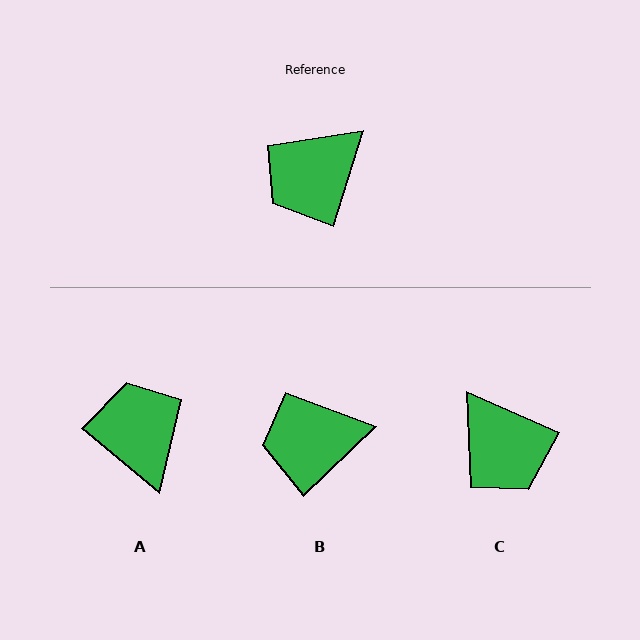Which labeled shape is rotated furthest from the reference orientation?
A, about 113 degrees away.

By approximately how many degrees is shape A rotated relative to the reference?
Approximately 113 degrees clockwise.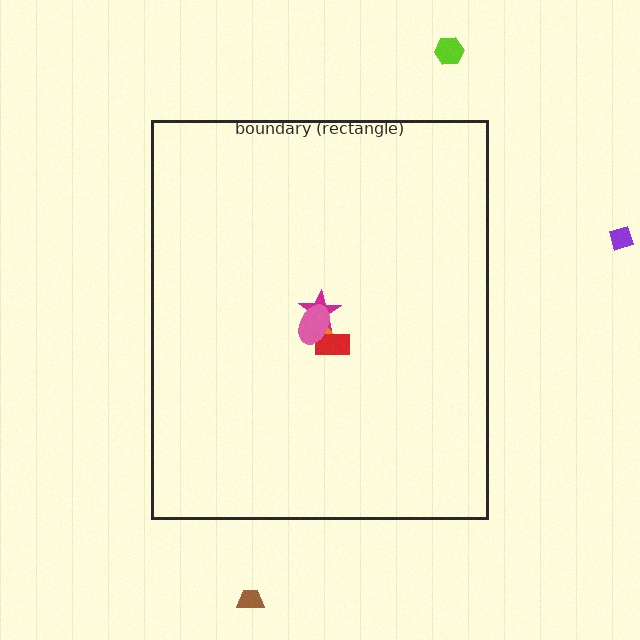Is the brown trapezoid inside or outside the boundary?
Outside.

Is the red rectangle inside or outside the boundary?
Inside.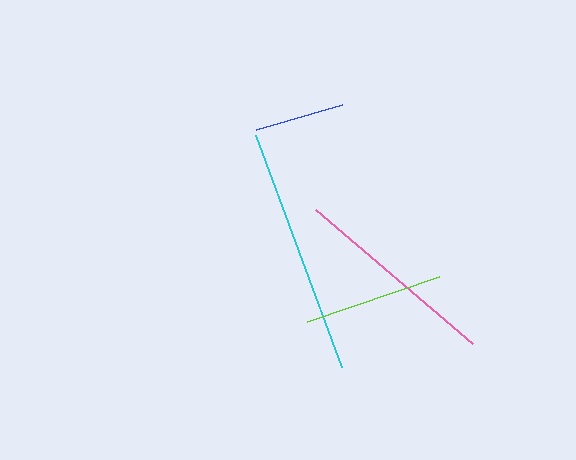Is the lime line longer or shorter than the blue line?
The lime line is longer than the blue line.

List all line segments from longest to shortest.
From longest to shortest: cyan, pink, lime, blue.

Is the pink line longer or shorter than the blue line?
The pink line is longer than the blue line.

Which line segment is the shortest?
The blue line is the shortest at approximately 90 pixels.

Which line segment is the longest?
The cyan line is the longest at approximately 247 pixels.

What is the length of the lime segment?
The lime segment is approximately 140 pixels long.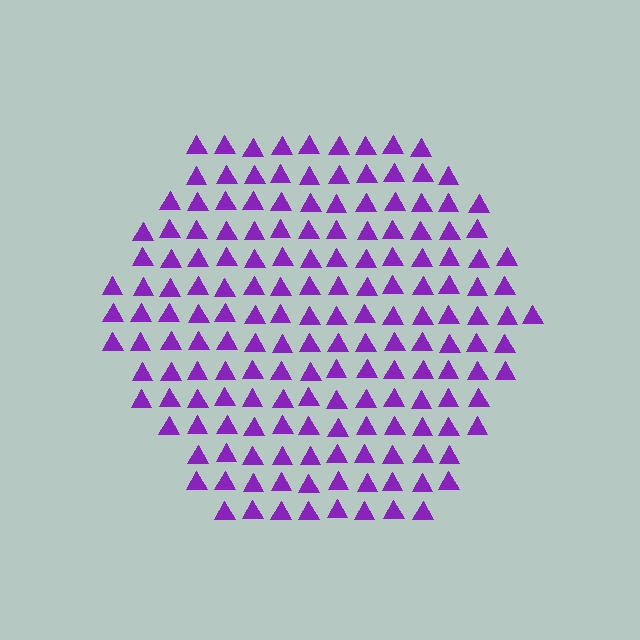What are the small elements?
The small elements are triangles.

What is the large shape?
The large shape is a hexagon.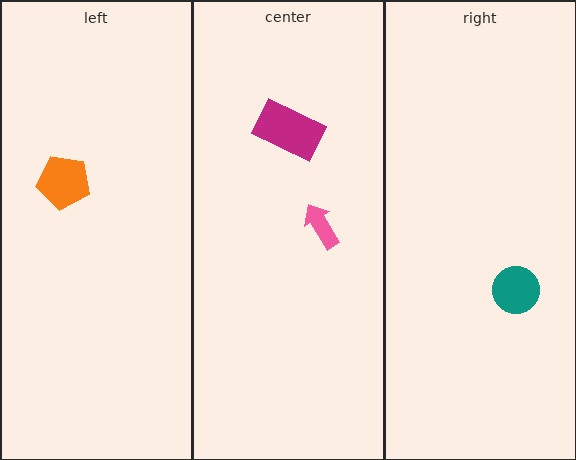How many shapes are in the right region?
1.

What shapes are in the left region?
The orange pentagon.